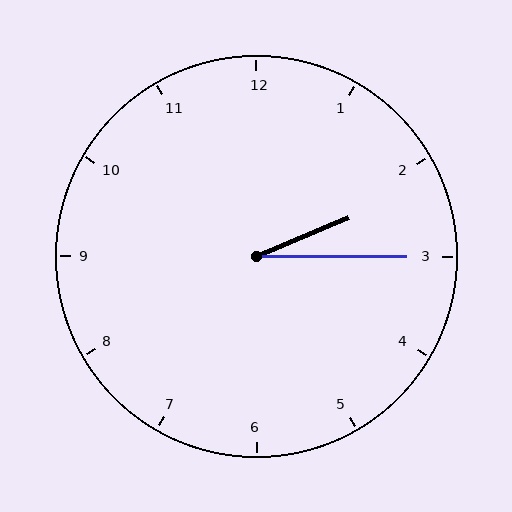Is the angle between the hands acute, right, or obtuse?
It is acute.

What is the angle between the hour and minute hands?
Approximately 22 degrees.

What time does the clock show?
2:15.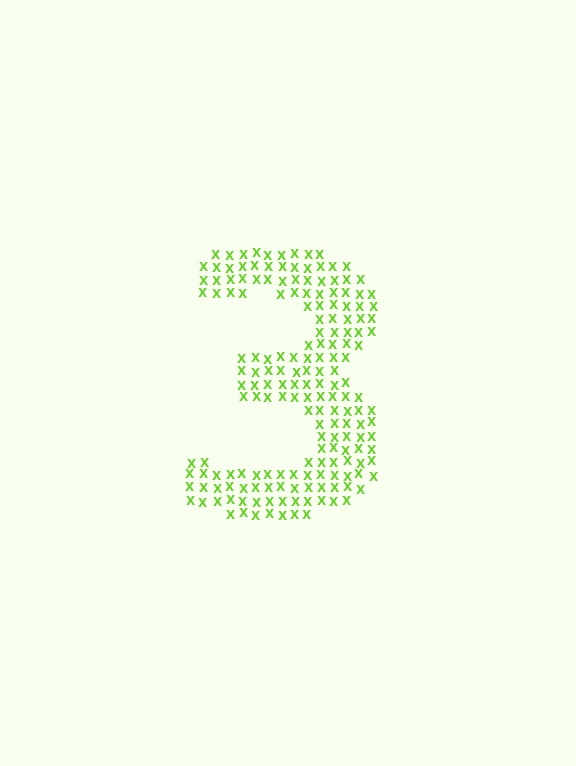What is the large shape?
The large shape is the digit 3.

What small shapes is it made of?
It is made of small letter X's.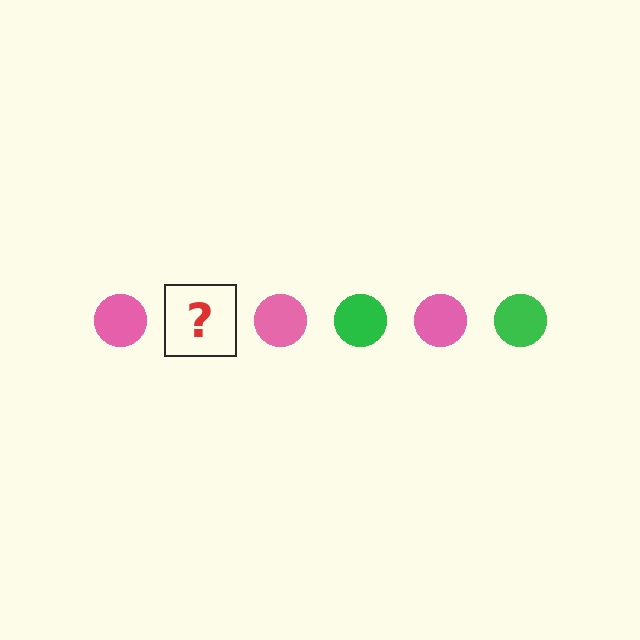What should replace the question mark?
The question mark should be replaced with a green circle.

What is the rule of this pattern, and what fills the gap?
The rule is that the pattern cycles through pink, green circles. The gap should be filled with a green circle.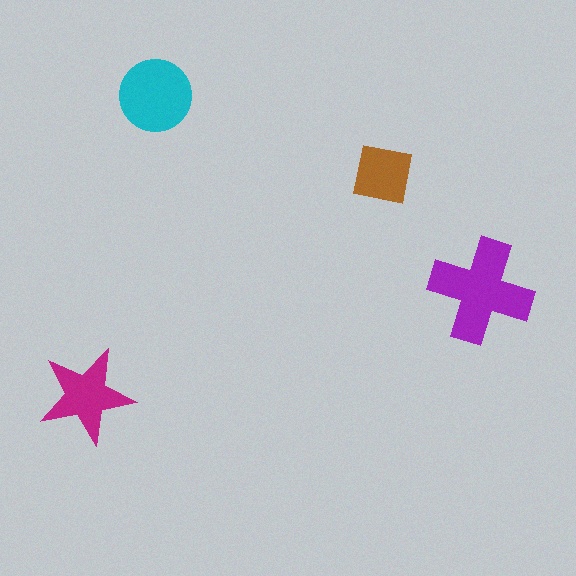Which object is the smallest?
The brown square.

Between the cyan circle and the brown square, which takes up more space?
The cyan circle.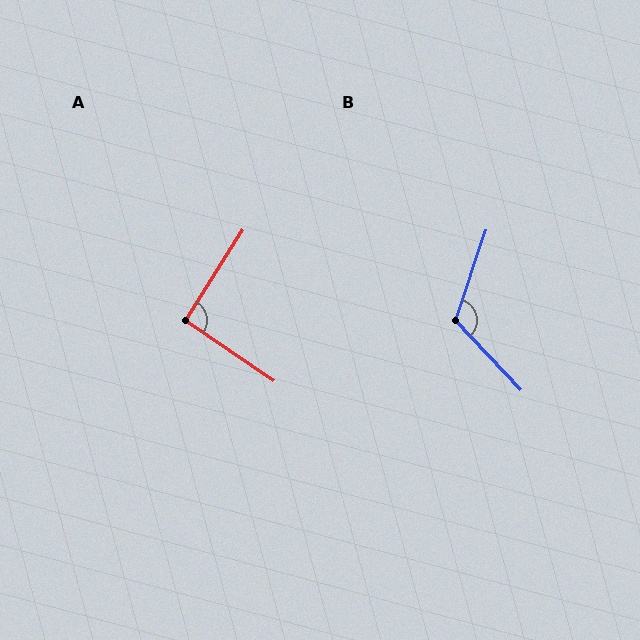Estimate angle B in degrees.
Approximately 118 degrees.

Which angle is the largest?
B, at approximately 118 degrees.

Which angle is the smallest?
A, at approximately 92 degrees.